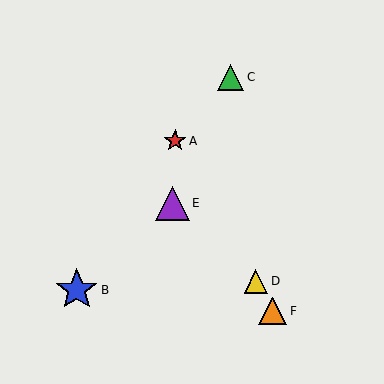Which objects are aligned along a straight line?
Objects A, D, F are aligned along a straight line.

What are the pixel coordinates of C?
Object C is at (231, 77).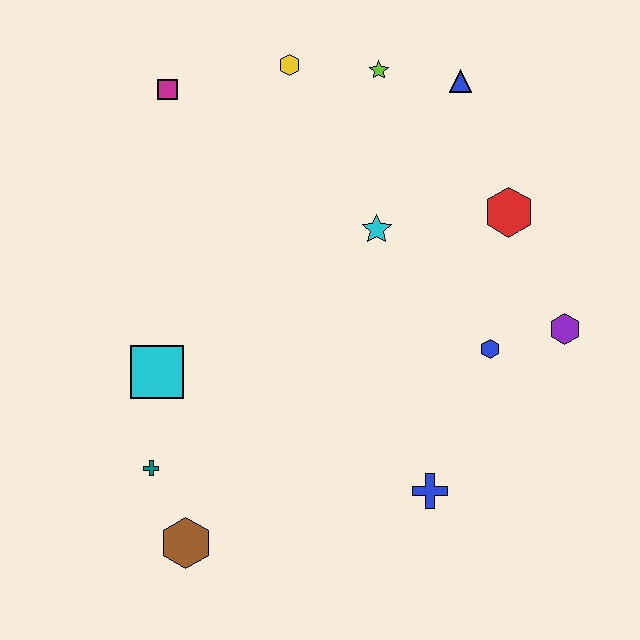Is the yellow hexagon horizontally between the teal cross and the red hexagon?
Yes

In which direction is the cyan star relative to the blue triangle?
The cyan star is below the blue triangle.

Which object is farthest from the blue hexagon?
The magenta square is farthest from the blue hexagon.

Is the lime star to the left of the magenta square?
No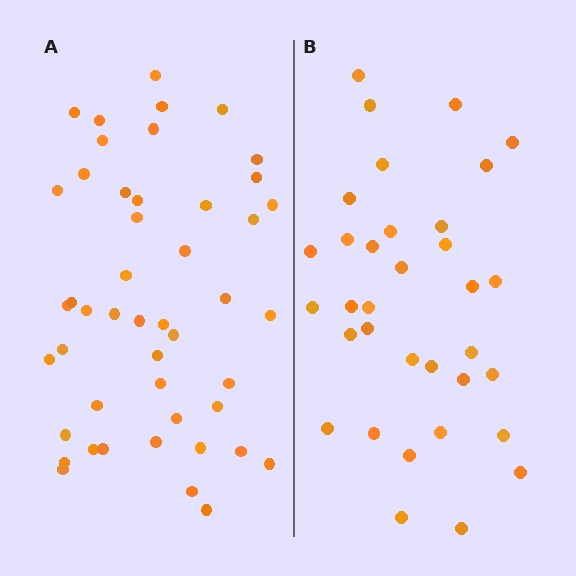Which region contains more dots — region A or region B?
Region A (the left region) has more dots.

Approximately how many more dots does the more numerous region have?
Region A has approximately 15 more dots than region B.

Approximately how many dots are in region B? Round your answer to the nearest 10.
About 30 dots. (The exact count is 34, which rounds to 30.)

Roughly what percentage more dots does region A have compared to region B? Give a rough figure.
About 40% more.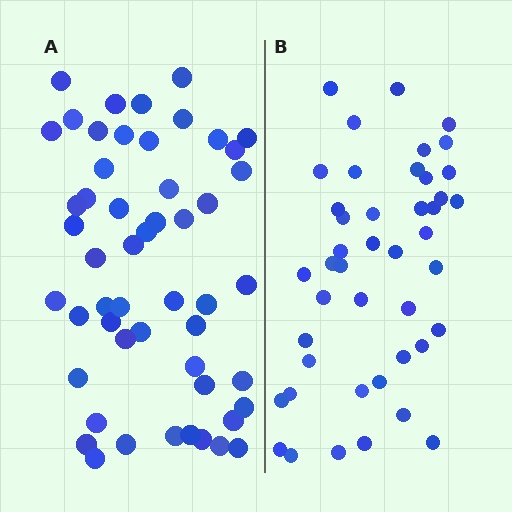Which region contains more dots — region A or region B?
Region A (the left region) has more dots.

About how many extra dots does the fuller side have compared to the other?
Region A has roughly 8 or so more dots than region B.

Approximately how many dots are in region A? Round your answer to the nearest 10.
About 50 dots. (The exact count is 52, which rounds to 50.)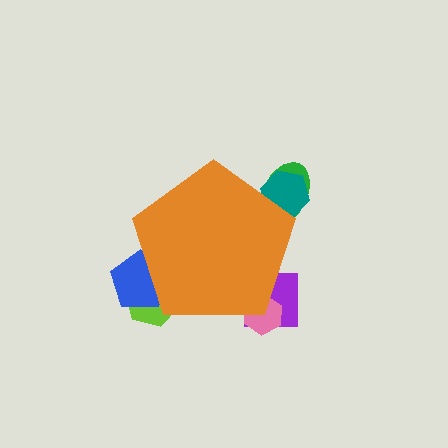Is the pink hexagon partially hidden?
Yes, the pink hexagon is partially hidden behind the orange pentagon.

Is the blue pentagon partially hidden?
Yes, the blue pentagon is partially hidden behind the orange pentagon.